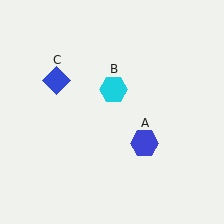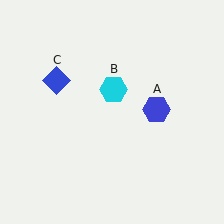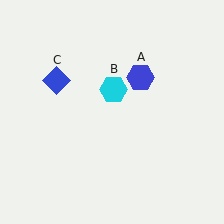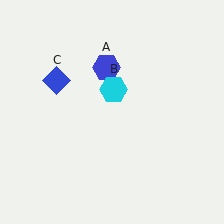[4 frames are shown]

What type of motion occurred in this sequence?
The blue hexagon (object A) rotated counterclockwise around the center of the scene.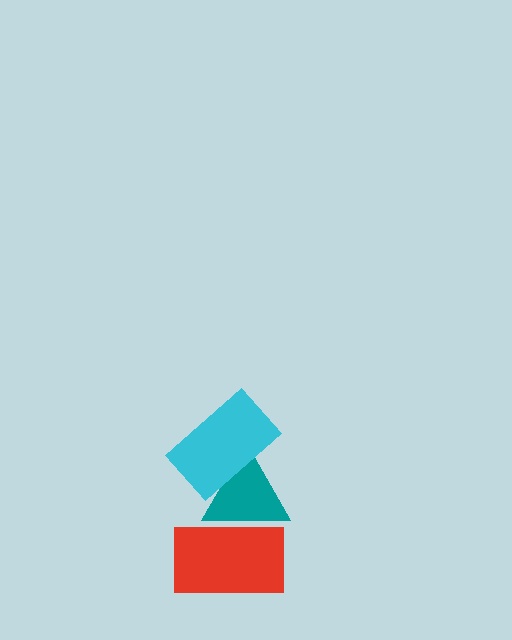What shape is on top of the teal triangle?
The cyan rectangle is on top of the teal triangle.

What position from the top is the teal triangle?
The teal triangle is 2nd from the top.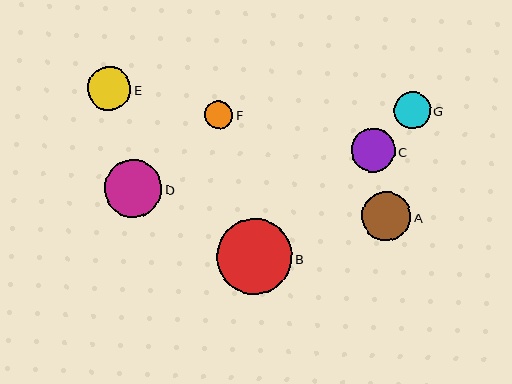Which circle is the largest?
Circle B is the largest with a size of approximately 76 pixels.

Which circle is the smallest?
Circle F is the smallest with a size of approximately 28 pixels.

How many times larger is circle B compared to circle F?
Circle B is approximately 2.7 times the size of circle F.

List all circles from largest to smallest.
From largest to smallest: B, D, A, C, E, G, F.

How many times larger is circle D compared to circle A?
Circle D is approximately 1.2 times the size of circle A.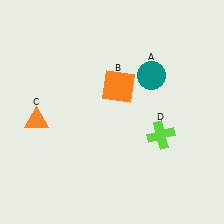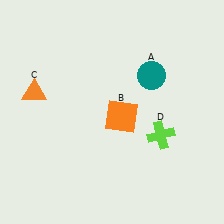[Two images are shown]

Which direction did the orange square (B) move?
The orange square (B) moved down.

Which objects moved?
The objects that moved are: the orange square (B), the orange triangle (C).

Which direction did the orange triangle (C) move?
The orange triangle (C) moved up.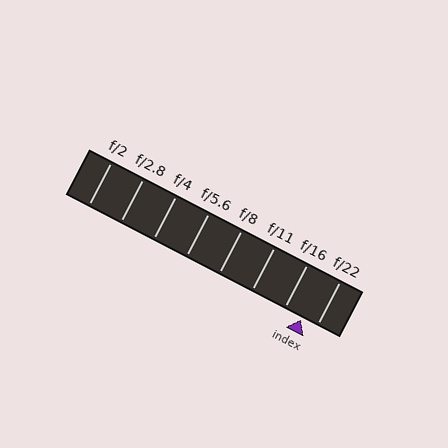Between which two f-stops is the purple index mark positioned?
The index mark is between f/16 and f/22.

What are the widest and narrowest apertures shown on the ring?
The widest aperture shown is f/2 and the narrowest is f/22.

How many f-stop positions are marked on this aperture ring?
There are 8 f-stop positions marked.